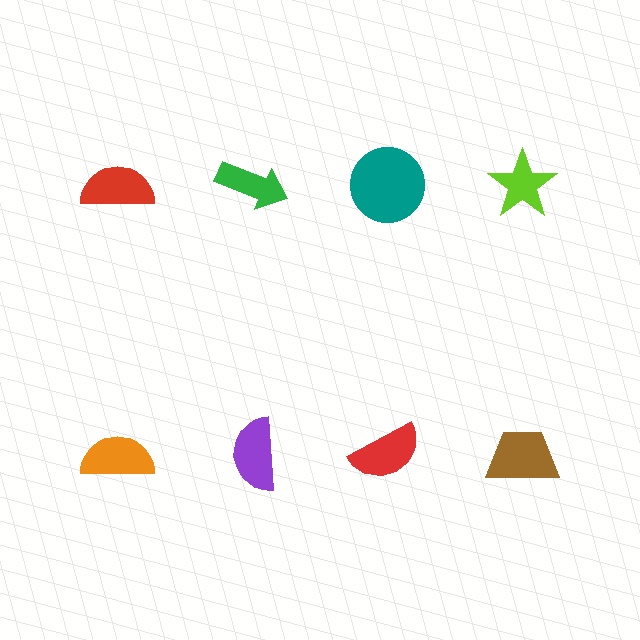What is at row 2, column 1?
An orange semicircle.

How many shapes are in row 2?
4 shapes.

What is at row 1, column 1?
A red semicircle.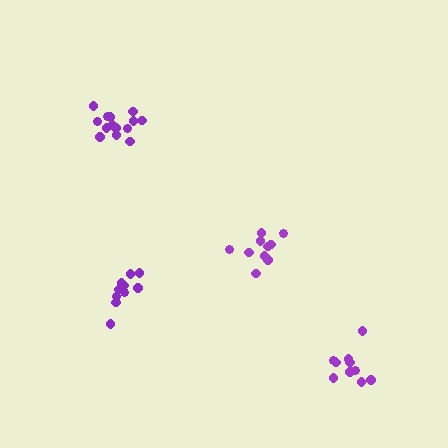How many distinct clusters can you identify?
There are 4 distinct clusters.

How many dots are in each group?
Group 1: 14 dots, Group 2: 10 dots, Group 3: 10 dots, Group 4: 10 dots (44 total).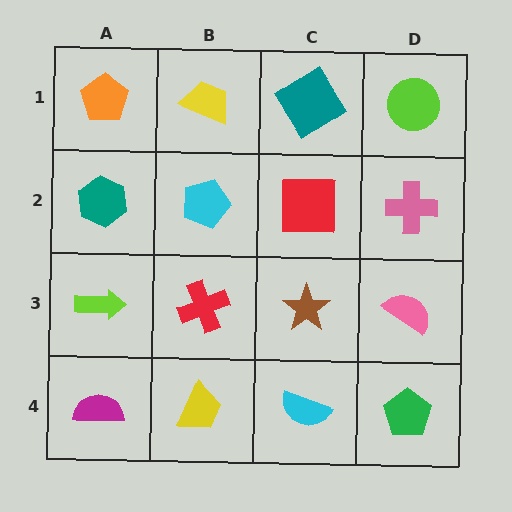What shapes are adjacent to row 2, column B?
A yellow trapezoid (row 1, column B), a red cross (row 3, column B), a teal hexagon (row 2, column A), a red square (row 2, column C).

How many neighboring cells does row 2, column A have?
3.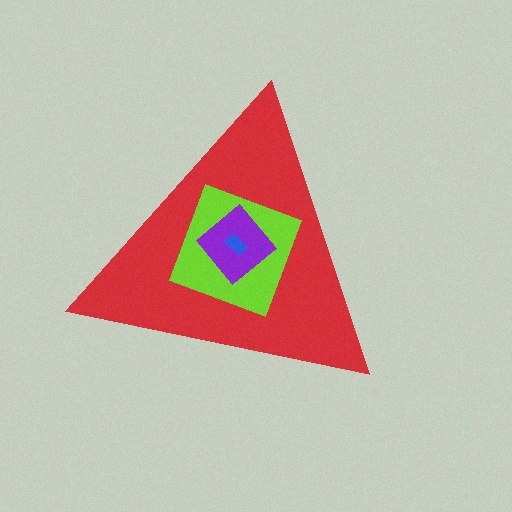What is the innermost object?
The blue rectangle.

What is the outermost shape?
The red triangle.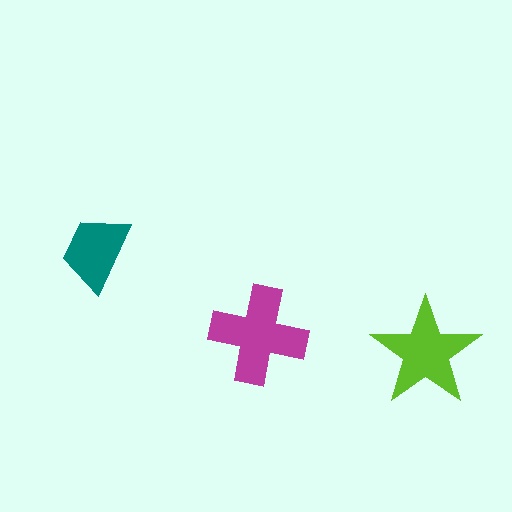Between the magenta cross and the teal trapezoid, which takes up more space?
The magenta cross.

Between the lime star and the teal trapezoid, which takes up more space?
The lime star.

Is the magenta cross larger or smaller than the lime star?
Larger.